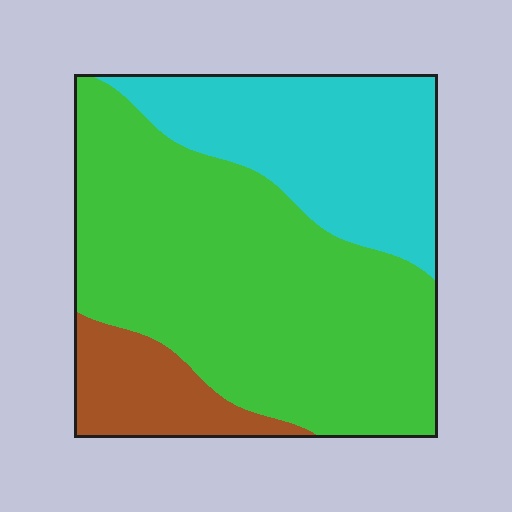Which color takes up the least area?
Brown, at roughly 10%.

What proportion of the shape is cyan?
Cyan covers roughly 30% of the shape.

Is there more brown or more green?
Green.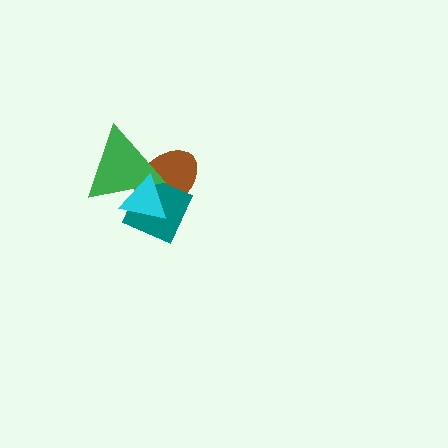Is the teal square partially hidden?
Yes, it is partially covered by another shape.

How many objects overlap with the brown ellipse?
3 objects overlap with the brown ellipse.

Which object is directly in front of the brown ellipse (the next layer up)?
The teal square is directly in front of the brown ellipse.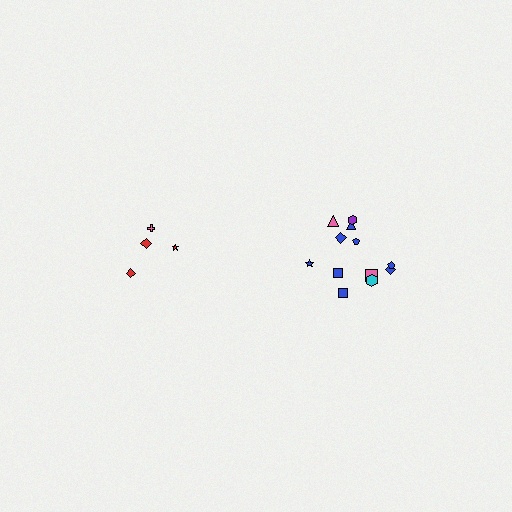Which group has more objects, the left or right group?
The right group.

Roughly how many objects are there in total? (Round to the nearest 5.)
Roughly 15 objects in total.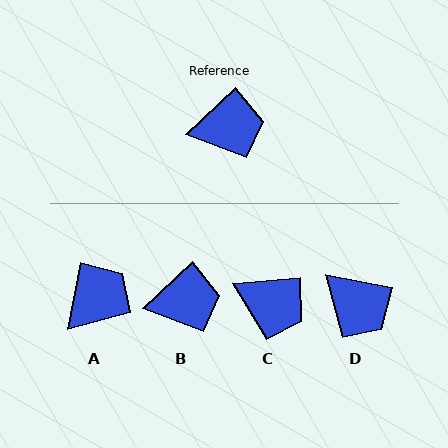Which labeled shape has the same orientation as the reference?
B.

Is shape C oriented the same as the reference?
No, it is off by about 38 degrees.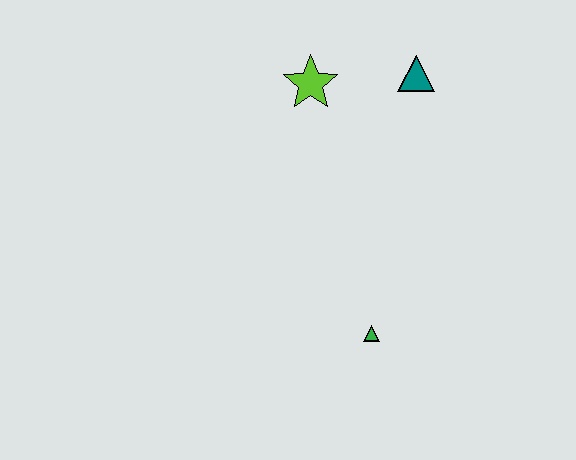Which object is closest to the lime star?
The teal triangle is closest to the lime star.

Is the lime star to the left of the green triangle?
Yes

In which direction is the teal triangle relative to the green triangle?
The teal triangle is above the green triangle.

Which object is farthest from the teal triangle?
The green triangle is farthest from the teal triangle.